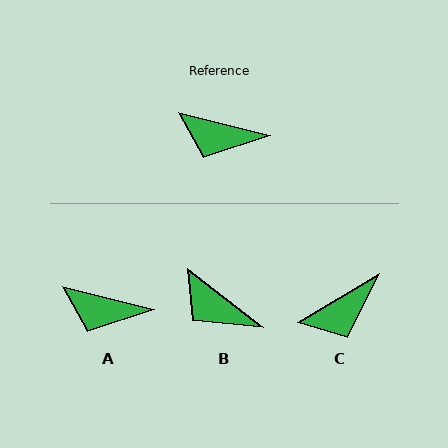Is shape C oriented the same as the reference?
No, it is off by about 45 degrees.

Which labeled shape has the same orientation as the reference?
A.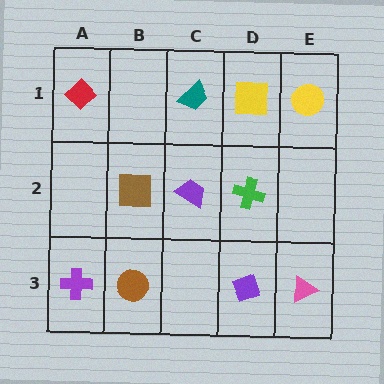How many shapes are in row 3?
4 shapes.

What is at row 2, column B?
A brown square.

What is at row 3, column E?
A pink triangle.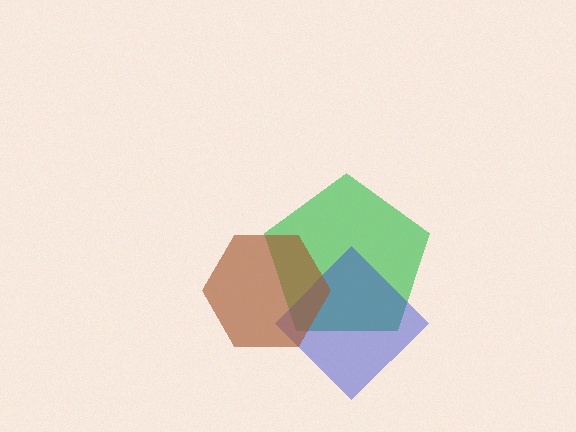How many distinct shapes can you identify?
There are 3 distinct shapes: a green pentagon, a blue diamond, a brown hexagon.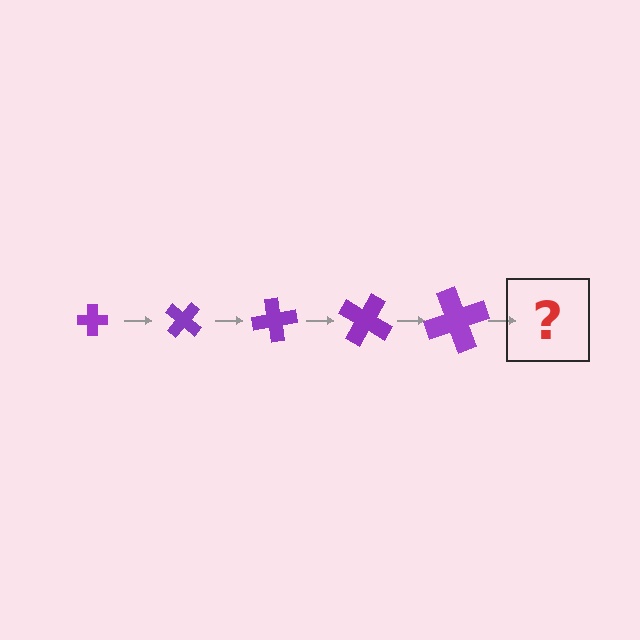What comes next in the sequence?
The next element should be a cross, larger than the previous one and rotated 200 degrees from the start.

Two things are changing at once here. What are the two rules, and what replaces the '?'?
The two rules are that the cross grows larger each step and it rotates 40 degrees each step. The '?' should be a cross, larger than the previous one and rotated 200 degrees from the start.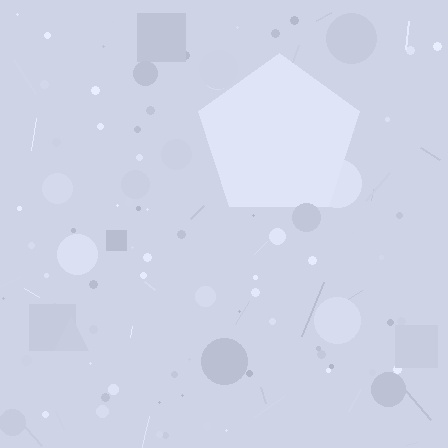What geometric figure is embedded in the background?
A pentagon is embedded in the background.